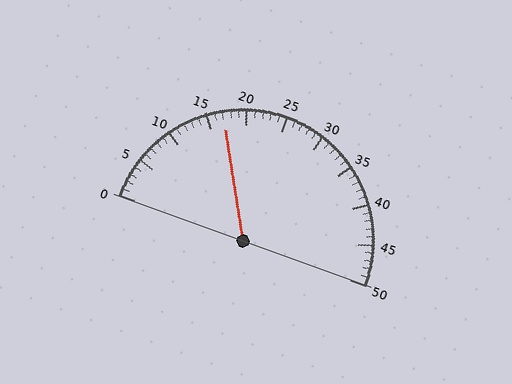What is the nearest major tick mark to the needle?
The nearest major tick mark is 15.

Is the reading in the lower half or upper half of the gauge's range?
The reading is in the lower half of the range (0 to 50).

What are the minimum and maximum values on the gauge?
The gauge ranges from 0 to 50.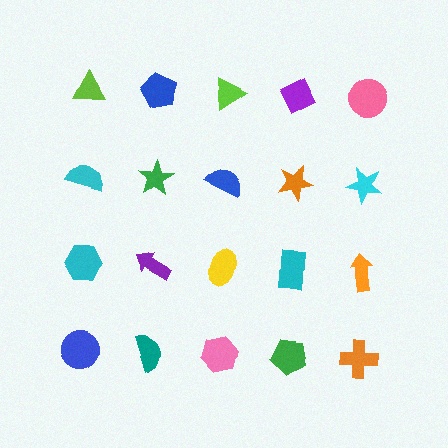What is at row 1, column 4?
A purple diamond.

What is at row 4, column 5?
An orange cross.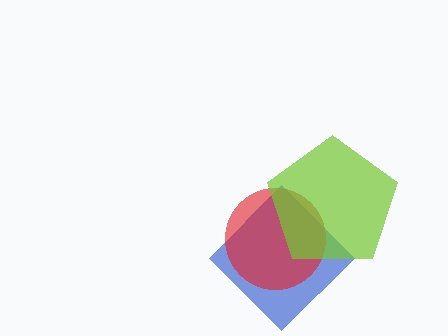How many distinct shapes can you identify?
There are 3 distinct shapes: a blue diamond, a red circle, a lime pentagon.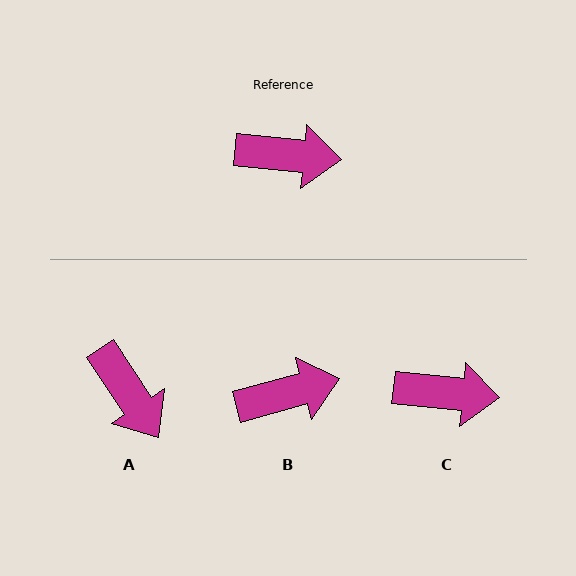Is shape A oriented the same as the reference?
No, it is off by about 51 degrees.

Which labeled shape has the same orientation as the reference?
C.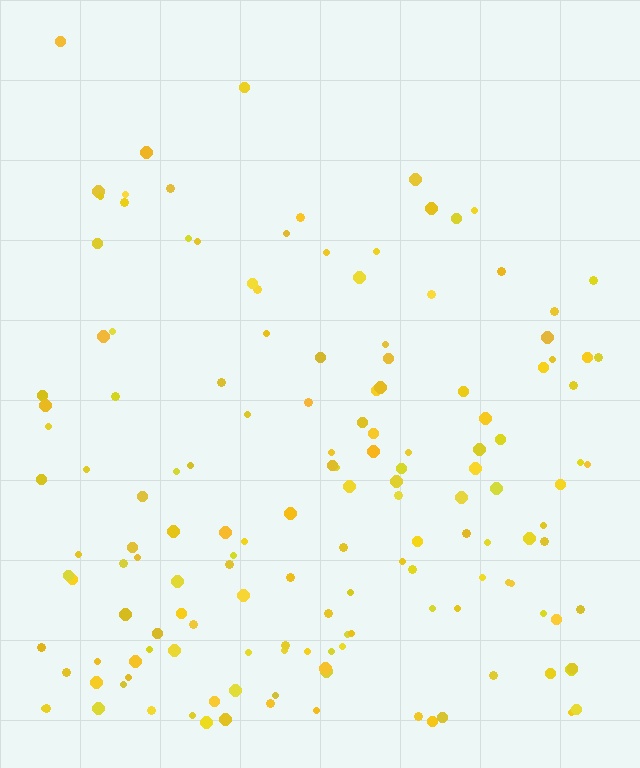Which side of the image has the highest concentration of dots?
The bottom.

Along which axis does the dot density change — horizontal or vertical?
Vertical.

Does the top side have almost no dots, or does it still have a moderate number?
Still a moderate number, just noticeably fewer than the bottom.